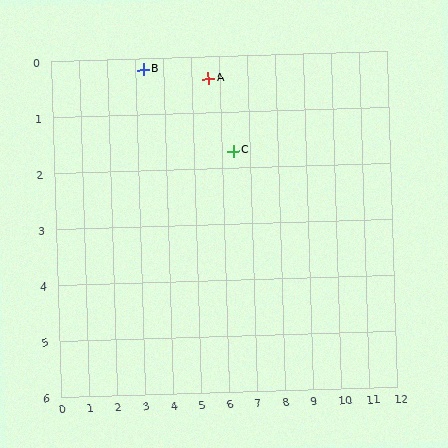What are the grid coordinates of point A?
Point A is at approximately (5.6, 0.4).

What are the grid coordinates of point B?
Point B is at approximately (3.3, 0.2).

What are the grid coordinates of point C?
Point C is at approximately (6.4, 1.7).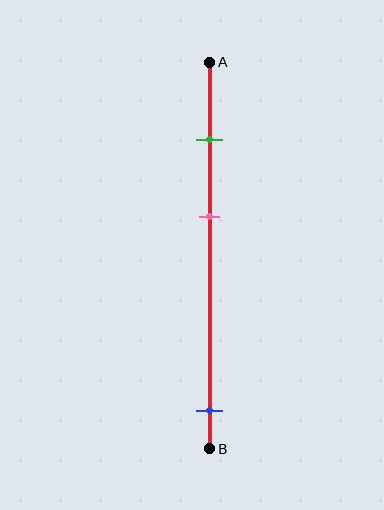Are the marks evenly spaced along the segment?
No, the marks are not evenly spaced.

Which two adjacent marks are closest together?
The green and pink marks are the closest adjacent pair.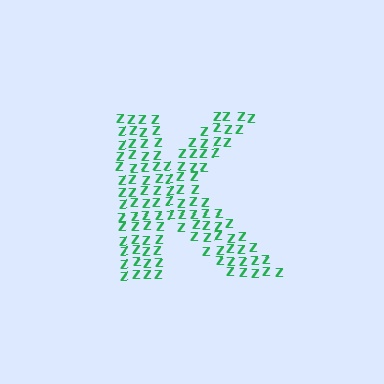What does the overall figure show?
The overall figure shows the letter K.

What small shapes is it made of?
It is made of small letter Z's.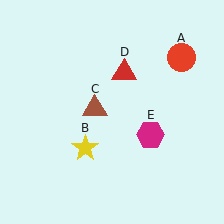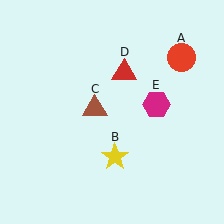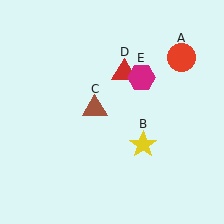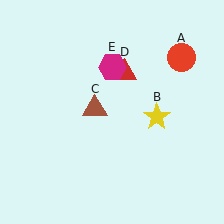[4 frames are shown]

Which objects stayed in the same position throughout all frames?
Red circle (object A) and brown triangle (object C) and red triangle (object D) remained stationary.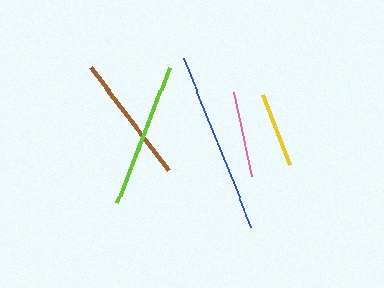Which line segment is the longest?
The blue line is the longest at approximately 181 pixels.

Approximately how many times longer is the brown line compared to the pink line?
The brown line is approximately 1.5 times the length of the pink line.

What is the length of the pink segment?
The pink segment is approximately 86 pixels long.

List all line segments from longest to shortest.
From longest to shortest: blue, lime, brown, pink, yellow.